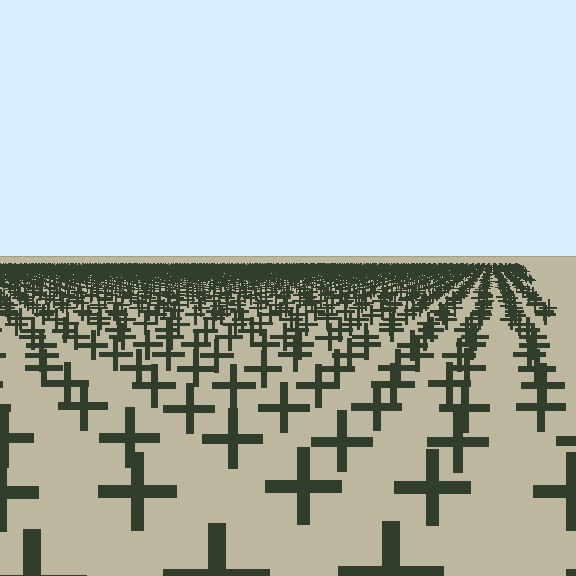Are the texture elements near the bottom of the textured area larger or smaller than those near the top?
Larger. Near the bottom, elements are closer to the viewer and appear at a bigger on-screen size.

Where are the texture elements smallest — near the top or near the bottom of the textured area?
Near the top.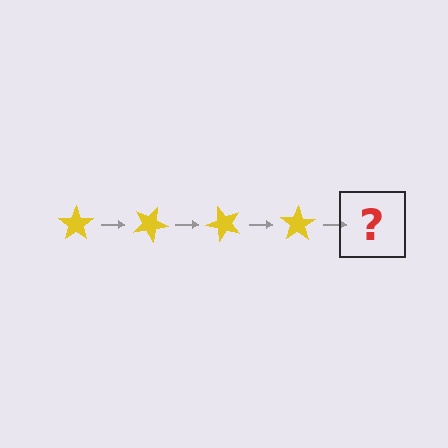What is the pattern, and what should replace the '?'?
The pattern is that the star rotates 25 degrees each step. The '?' should be a yellow star rotated 100 degrees.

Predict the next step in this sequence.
The next step is a yellow star rotated 100 degrees.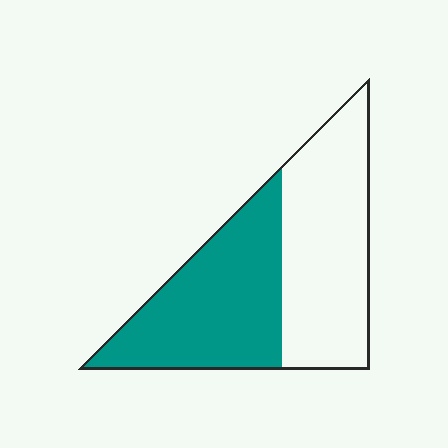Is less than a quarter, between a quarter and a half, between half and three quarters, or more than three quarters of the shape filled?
Between a quarter and a half.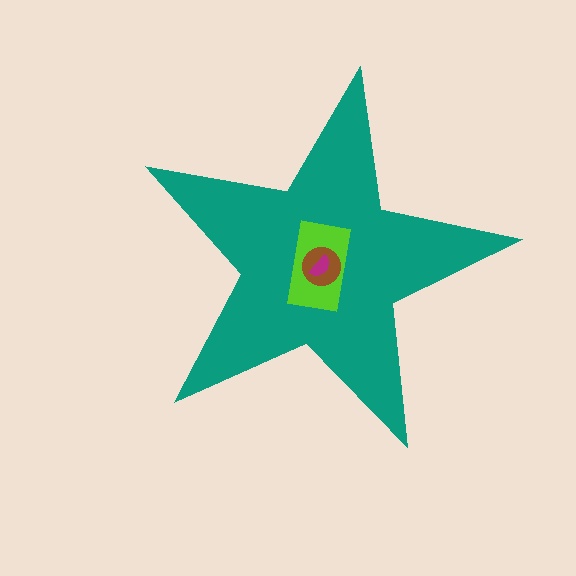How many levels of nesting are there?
4.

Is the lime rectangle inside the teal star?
Yes.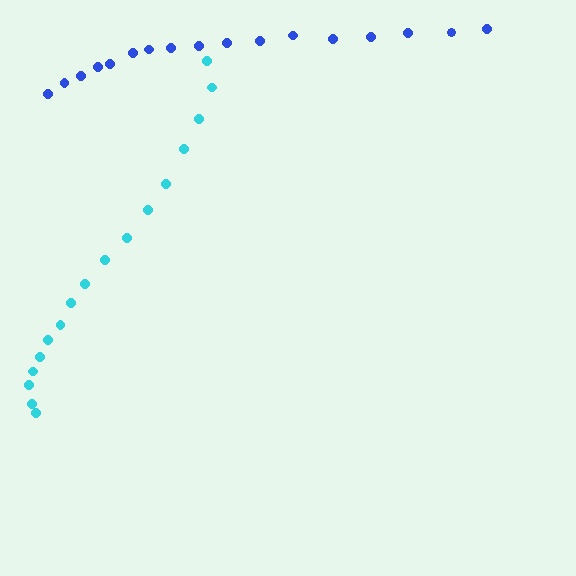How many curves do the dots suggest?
There are 2 distinct paths.